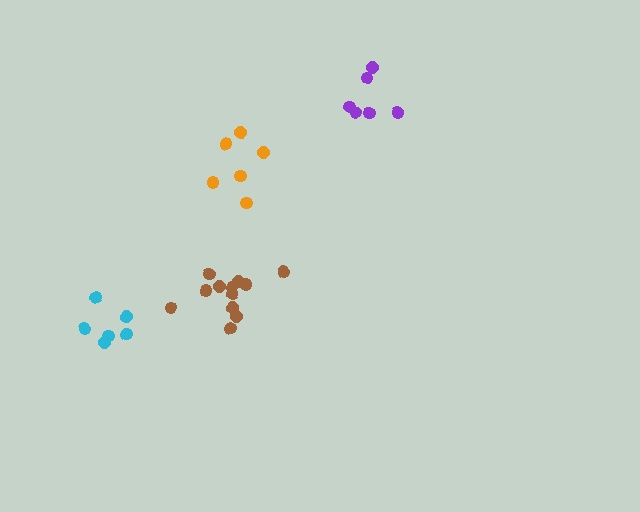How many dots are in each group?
Group 1: 6 dots, Group 2: 6 dots, Group 3: 6 dots, Group 4: 12 dots (30 total).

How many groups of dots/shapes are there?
There are 4 groups.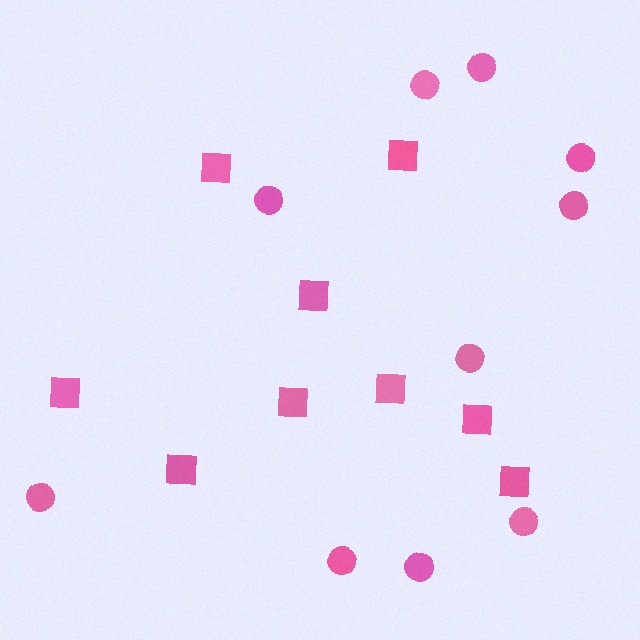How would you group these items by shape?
There are 2 groups: one group of squares (9) and one group of circles (10).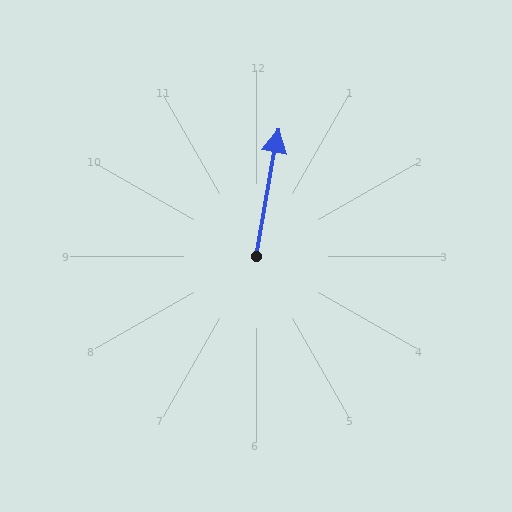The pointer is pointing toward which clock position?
Roughly 12 o'clock.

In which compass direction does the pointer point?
North.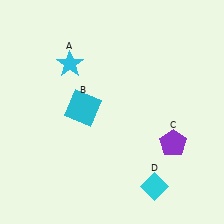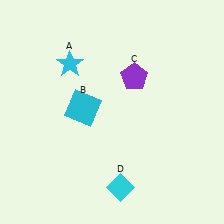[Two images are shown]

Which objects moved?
The objects that moved are: the purple pentagon (C), the cyan diamond (D).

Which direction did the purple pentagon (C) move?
The purple pentagon (C) moved up.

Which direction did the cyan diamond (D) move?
The cyan diamond (D) moved left.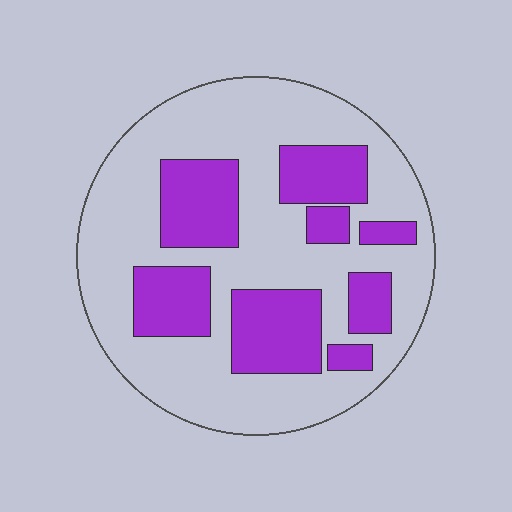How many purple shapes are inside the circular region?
8.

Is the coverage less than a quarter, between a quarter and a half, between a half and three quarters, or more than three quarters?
Between a quarter and a half.